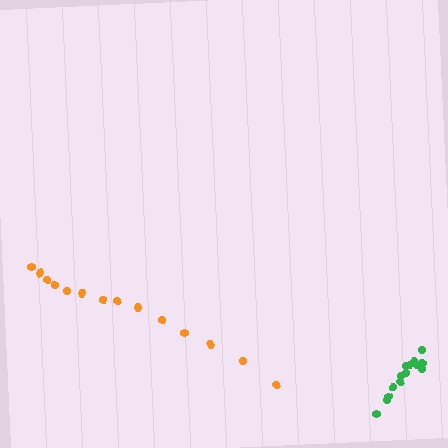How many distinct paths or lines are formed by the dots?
There are 2 distinct paths.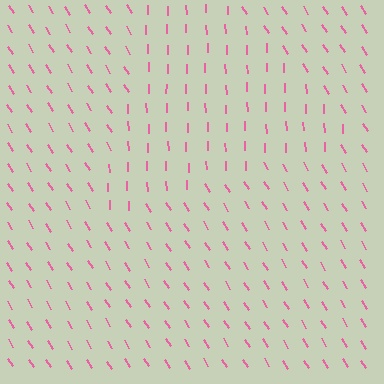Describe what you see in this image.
The image is filled with small pink line segments. A triangle region in the image has lines oriented differently from the surrounding lines, creating a visible texture boundary.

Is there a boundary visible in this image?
Yes, there is a texture boundary formed by a change in line orientation.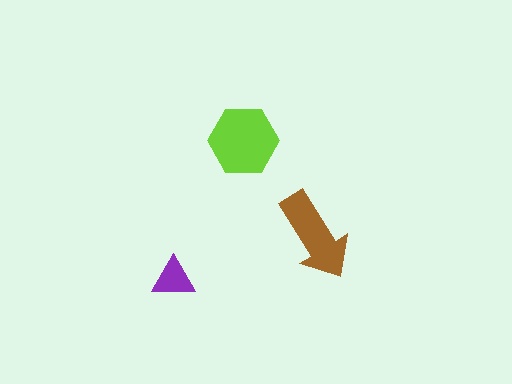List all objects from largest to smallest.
The lime hexagon, the brown arrow, the purple triangle.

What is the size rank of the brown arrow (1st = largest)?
2nd.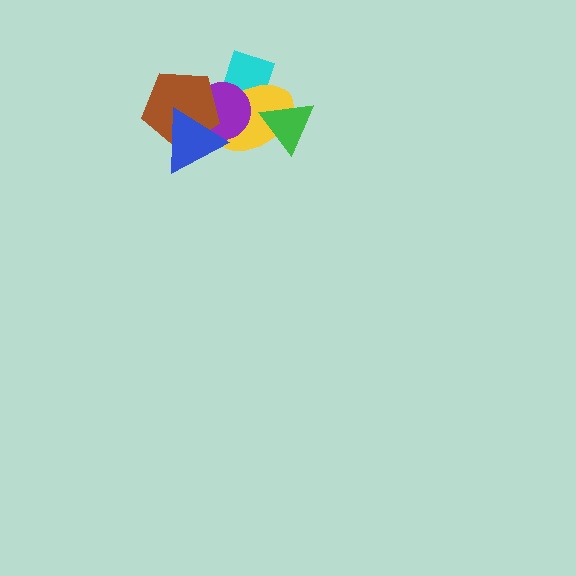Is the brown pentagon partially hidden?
Yes, it is partially covered by another shape.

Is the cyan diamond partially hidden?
Yes, it is partially covered by another shape.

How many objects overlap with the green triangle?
1 object overlaps with the green triangle.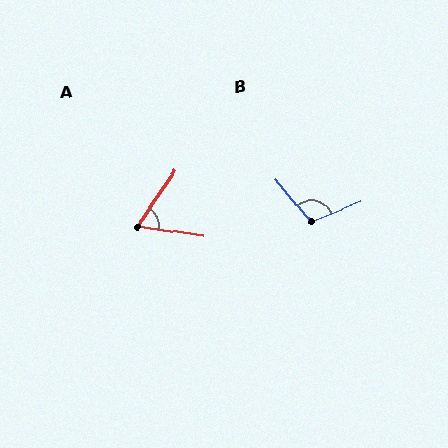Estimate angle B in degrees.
Approximately 109 degrees.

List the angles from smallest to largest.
A (64°), B (109°).